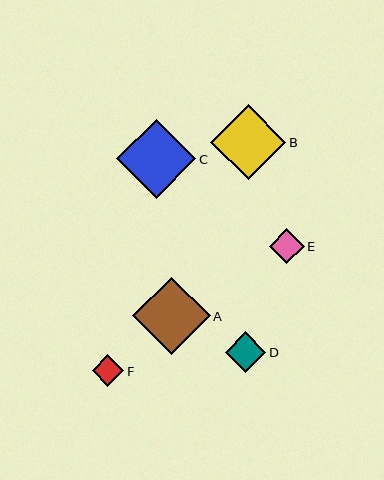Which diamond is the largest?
Diamond C is the largest with a size of approximately 79 pixels.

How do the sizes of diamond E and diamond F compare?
Diamond E and diamond F are approximately the same size.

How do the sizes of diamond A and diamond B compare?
Diamond A and diamond B are approximately the same size.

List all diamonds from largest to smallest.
From largest to smallest: C, A, B, D, E, F.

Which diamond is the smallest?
Diamond F is the smallest with a size of approximately 32 pixels.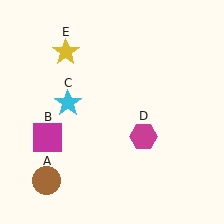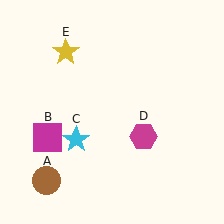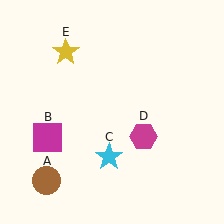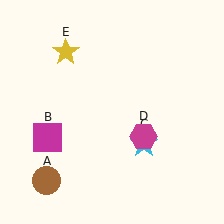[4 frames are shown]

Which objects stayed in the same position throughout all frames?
Brown circle (object A) and magenta square (object B) and magenta hexagon (object D) and yellow star (object E) remained stationary.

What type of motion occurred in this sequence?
The cyan star (object C) rotated counterclockwise around the center of the scene.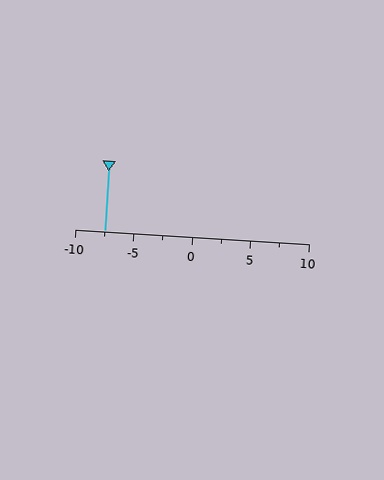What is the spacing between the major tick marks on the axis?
The major ticks are spaced 5 apart.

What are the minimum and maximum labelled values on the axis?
The axis runs from -10 to 10.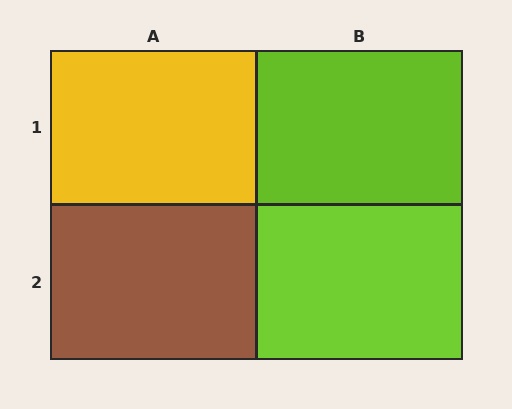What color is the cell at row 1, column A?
Yellow.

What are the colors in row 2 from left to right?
Brown, lime.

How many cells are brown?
1 cell is brown.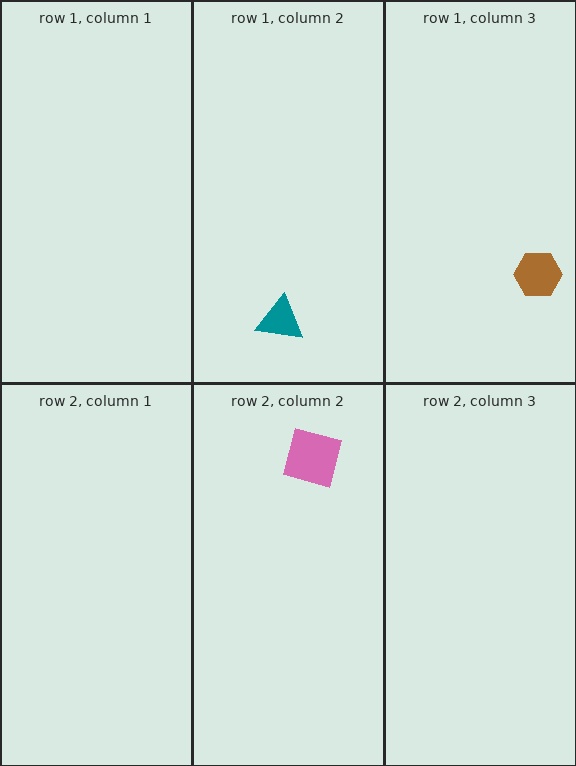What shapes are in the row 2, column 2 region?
The pink square.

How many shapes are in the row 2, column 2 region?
1.